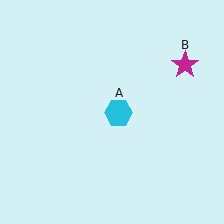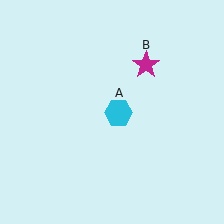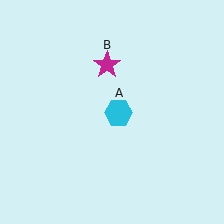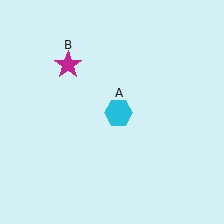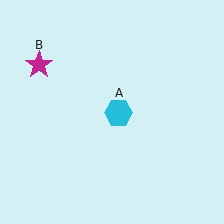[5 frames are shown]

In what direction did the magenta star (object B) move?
The magenta star (object B) moved left.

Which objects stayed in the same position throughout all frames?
Cyan hexagon (object A) remained stationary.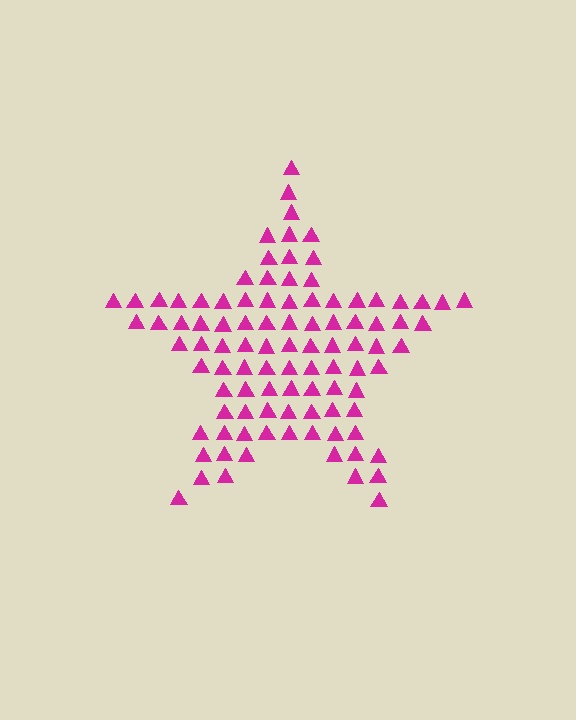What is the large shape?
The large shape is a star.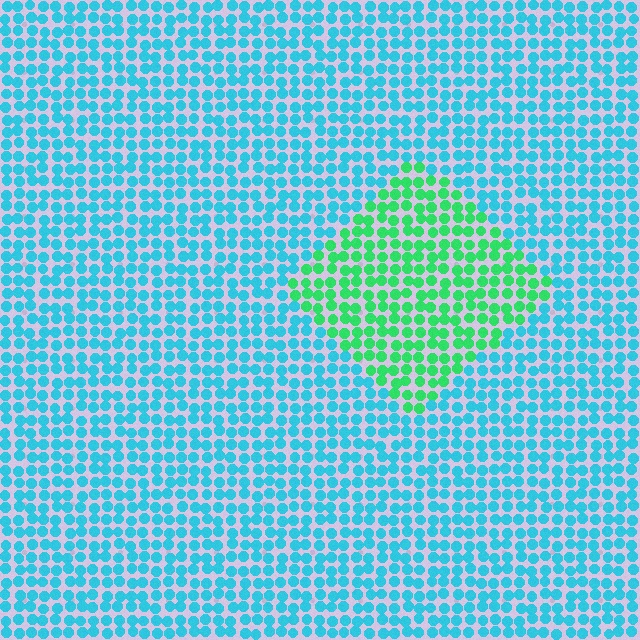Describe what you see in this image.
The image is filled with small cyan elements in a uniform arrangement. A diamond-shaped region is visible where the elements are tinted to a slightly different hue, forming a subtle color boundary.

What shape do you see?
I see a diamond.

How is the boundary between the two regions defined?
The boundary is defined purely by a slight shift in hue (about 50 degrees). Spacing, size, and orientation are identical on both sides.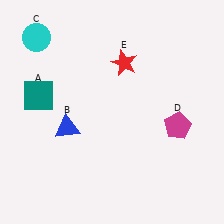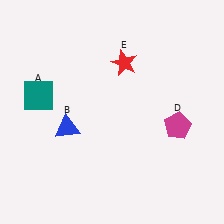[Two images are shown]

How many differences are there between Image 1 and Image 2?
There is 1 difference between the two images.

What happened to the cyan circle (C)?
The cyan circle (C) was removed in Image 2. It was in the top-left area of Image 1.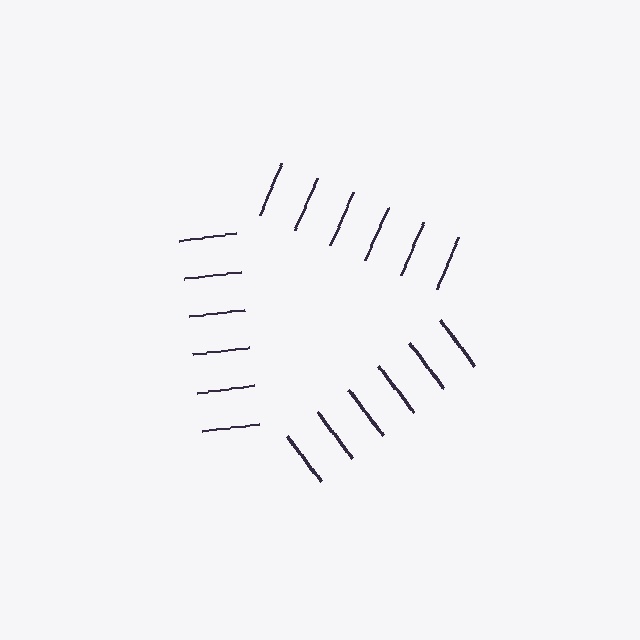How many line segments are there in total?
18 — 6 along each of the 3 edges.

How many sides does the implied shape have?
3 sides — the line-ends trace a triangle.